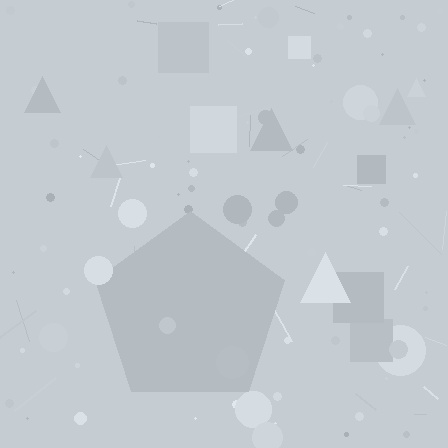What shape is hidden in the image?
A pentagon is hidden in the image.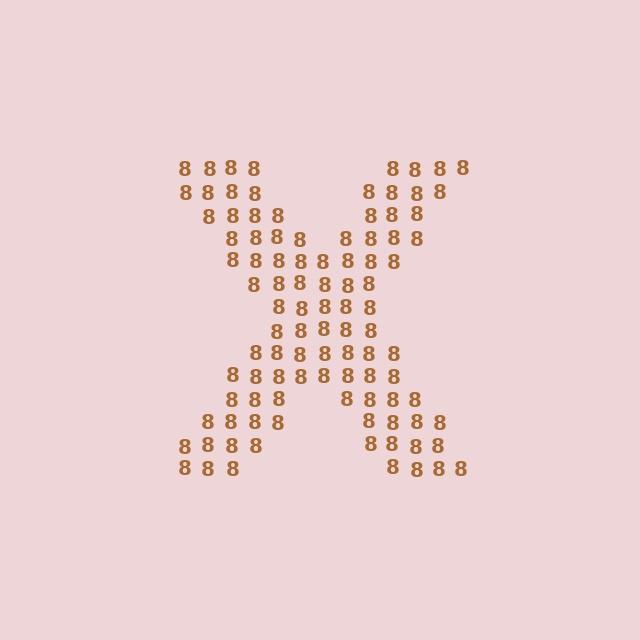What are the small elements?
The small elements are digit 8's.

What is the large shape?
The large shape is the letter X.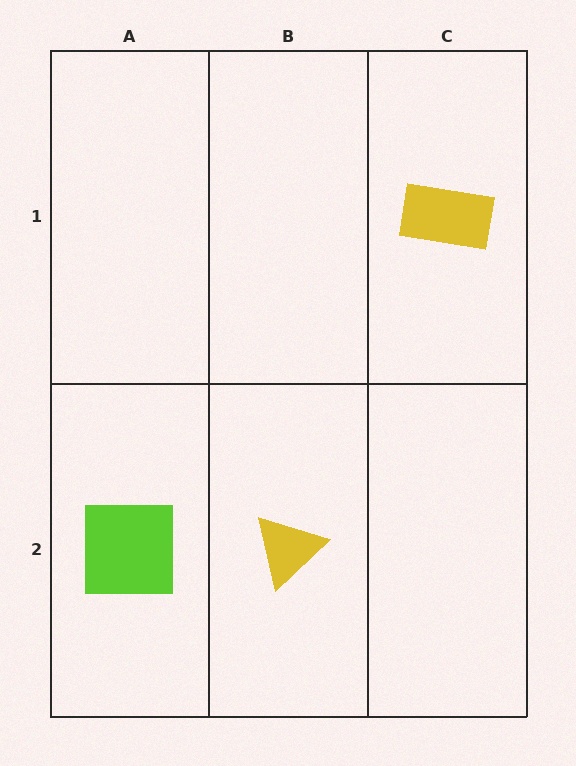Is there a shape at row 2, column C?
No, that cell is empty.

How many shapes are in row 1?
1 shape.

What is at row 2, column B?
A yellow triangle.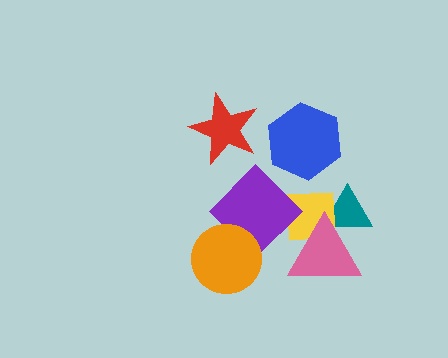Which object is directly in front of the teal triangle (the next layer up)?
The yellow square is directly in front of the teal triangle.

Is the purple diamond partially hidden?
Yes, it is partially covered by another shape.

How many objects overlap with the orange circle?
1 object overlaps with the orange circle.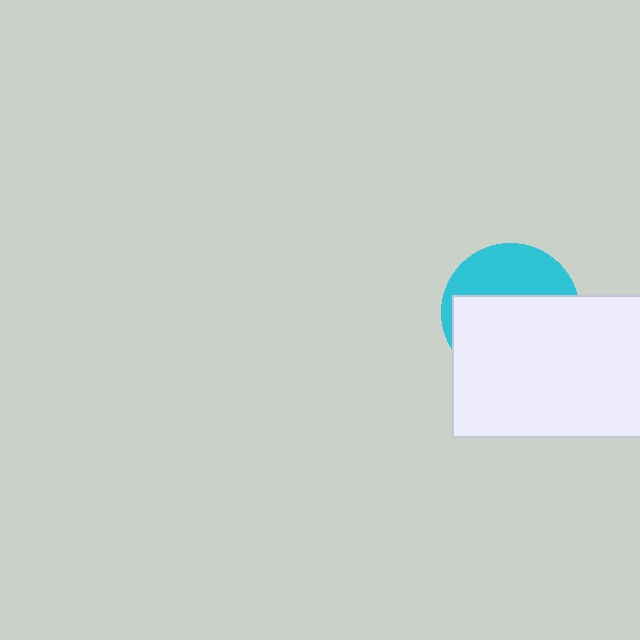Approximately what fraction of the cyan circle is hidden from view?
Roughly 63% of the cyan circle is hidden behind the white rectangle.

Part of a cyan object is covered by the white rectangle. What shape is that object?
It is a circle.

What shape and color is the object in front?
The object in front is a white rectangle.